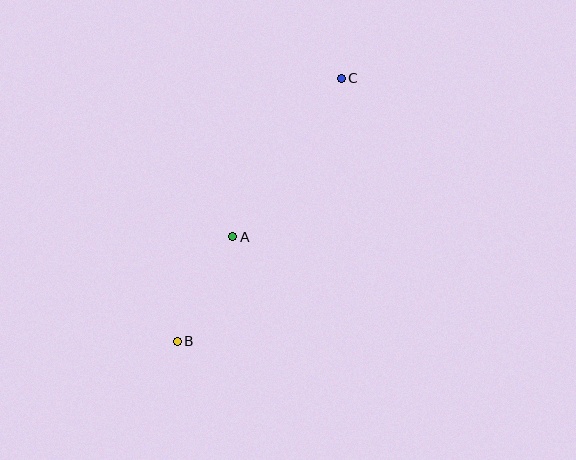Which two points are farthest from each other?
Points B and C are farthest from each other.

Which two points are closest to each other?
Points A and B are closest to each other.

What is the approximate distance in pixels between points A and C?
The distance between A and C is approximately 192 pixels.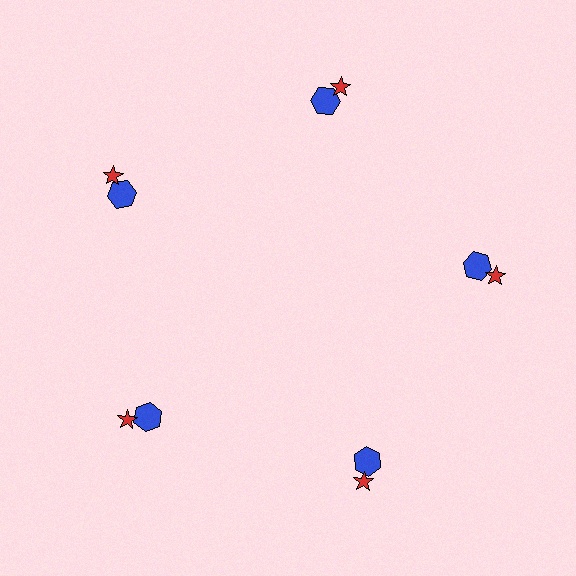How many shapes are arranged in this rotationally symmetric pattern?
There are 10 shapes, arranged in 5 groups of 2.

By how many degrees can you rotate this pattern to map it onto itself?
The pattern maps onto itself every 72 degrees of rotation.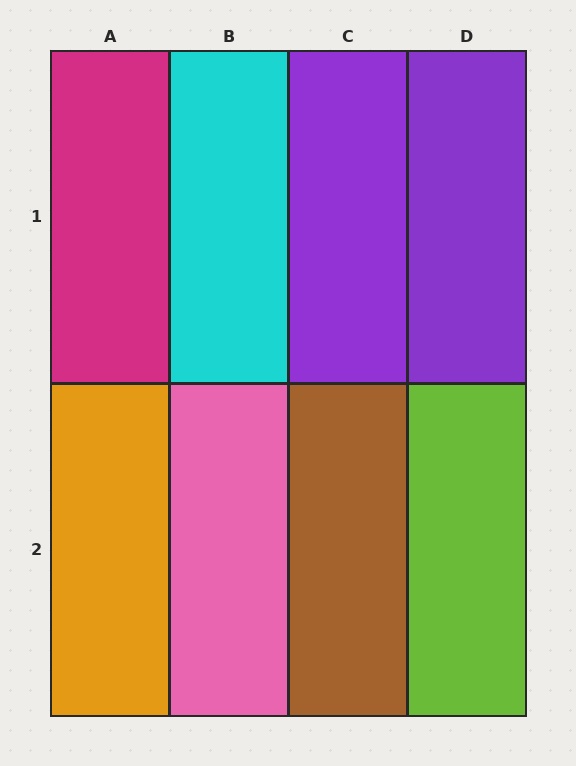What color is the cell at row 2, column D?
Lime.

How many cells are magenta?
1 cell is magenta.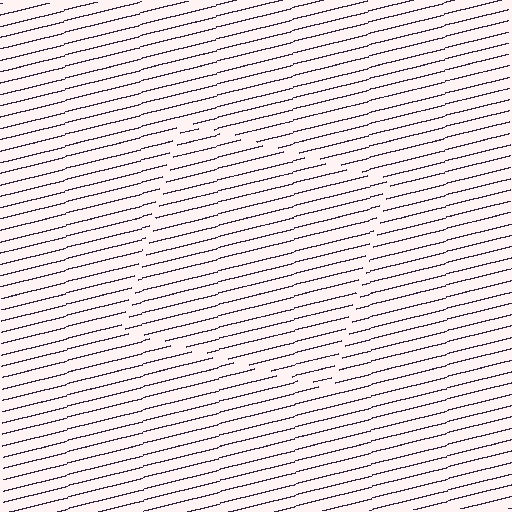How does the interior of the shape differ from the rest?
The interior of the shape contains the same grating, shifted by half a period — the contour is defined by the phase discontinuity where line-ends from the inner and outer gratings abut.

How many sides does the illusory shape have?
4 sides — the line-ends trace a square.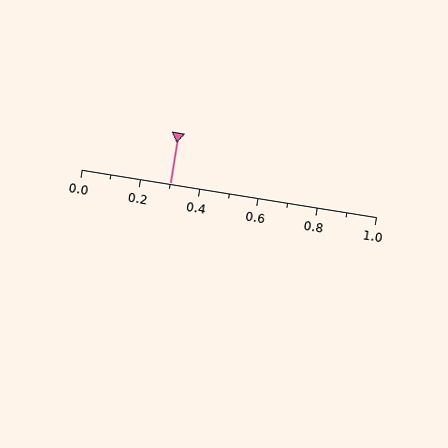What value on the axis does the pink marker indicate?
The marker indicates approximately 0.3.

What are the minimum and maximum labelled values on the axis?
The axis runs from 0.0 to 1.0.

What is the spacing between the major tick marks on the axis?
The major ticks are spaced 0.2 apart.